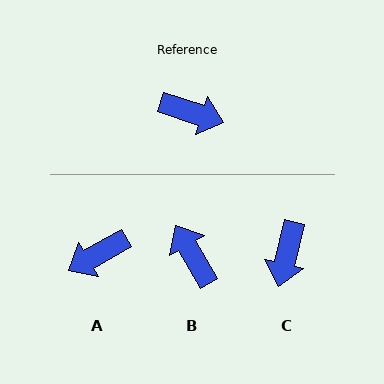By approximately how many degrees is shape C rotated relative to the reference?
Approximately 86 degrees clockwise.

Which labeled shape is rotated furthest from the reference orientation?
B, about 138 degrees away.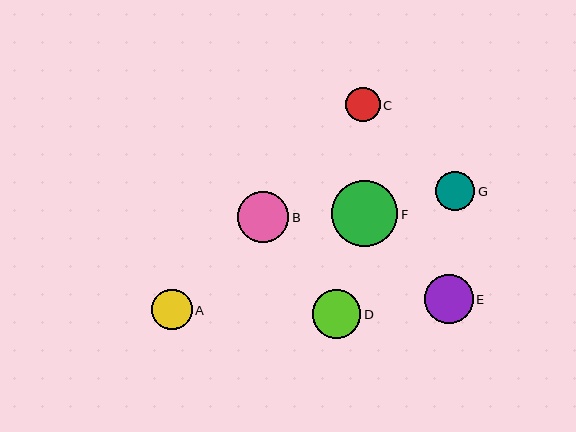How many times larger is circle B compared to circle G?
Circle B is approximately 1.3 times the size of circle G.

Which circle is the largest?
Circle F is the largest with a size of approximately 66 pixels.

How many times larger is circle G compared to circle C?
Circle G is approximately 1.1 times the size of circle C.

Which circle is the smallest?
Circle C is the smallest with a size of approximately 35 pixels.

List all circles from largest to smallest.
From largest to smallest: F, B, E, D, A, G, C.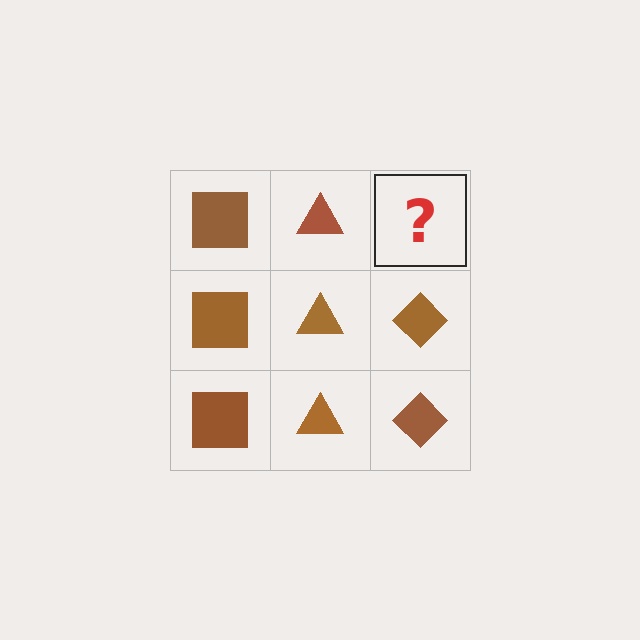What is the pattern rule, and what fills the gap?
The rule is that each column has a consistent shape. The gap should be filled with a brown diamond.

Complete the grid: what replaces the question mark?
The question mark should be replaced with a brown diamond.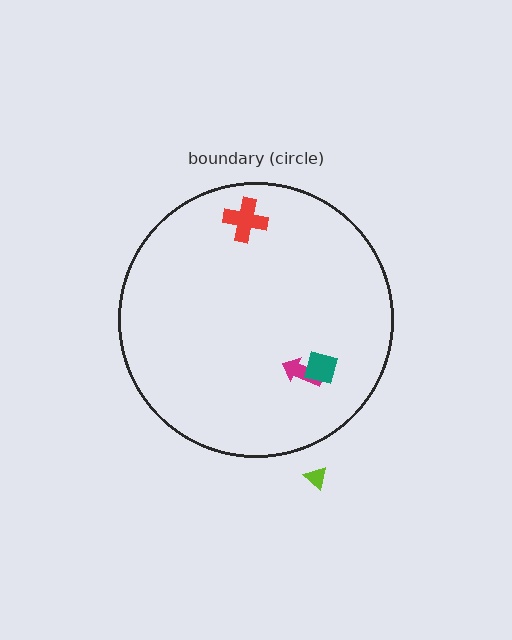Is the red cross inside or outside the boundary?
Inside.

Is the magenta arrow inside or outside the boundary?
Inside.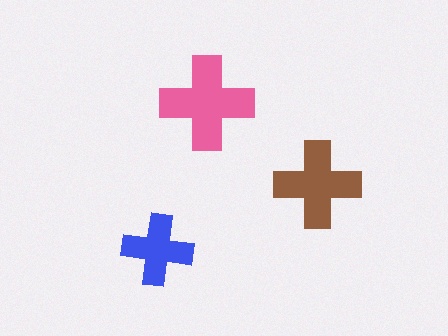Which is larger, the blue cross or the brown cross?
The brown one.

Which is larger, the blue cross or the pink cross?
The pink one.